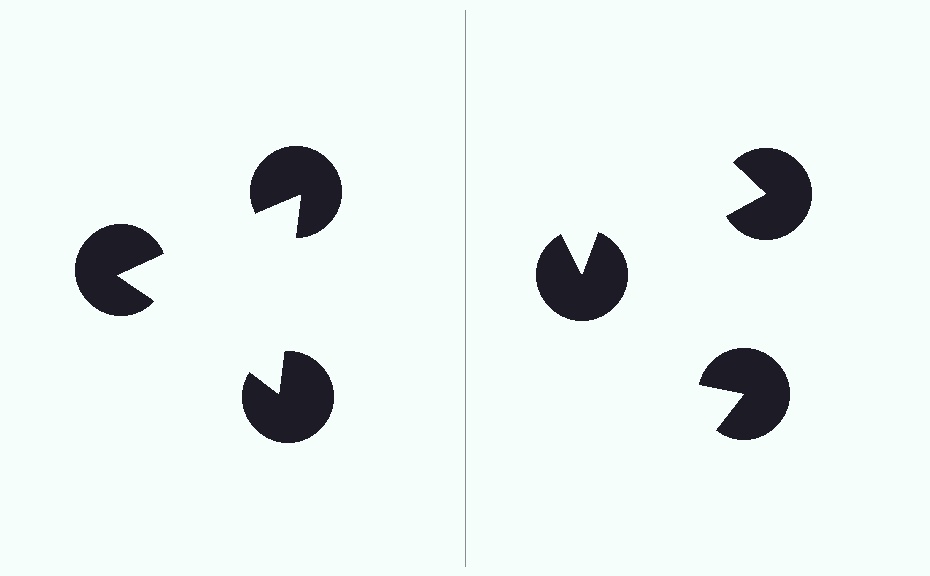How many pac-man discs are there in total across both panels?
6 — 3 on each side.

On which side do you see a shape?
An illusory triangle appears on the left side. On the right side the wedge cuts are rotated, so no coherent shape forms.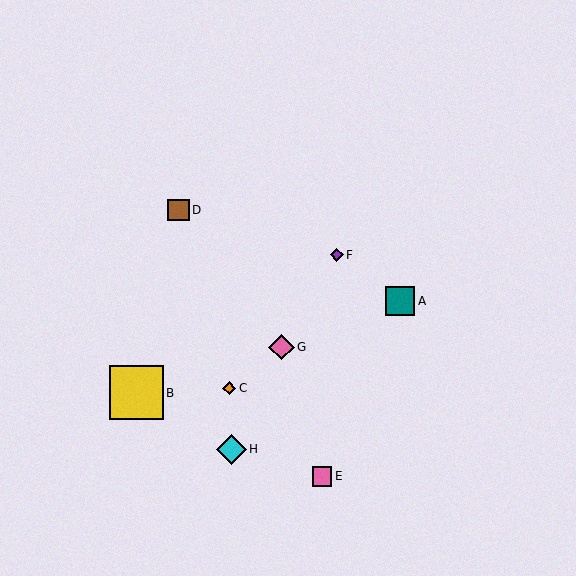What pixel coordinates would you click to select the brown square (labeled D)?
Click at (178, 210) to select the brown square D.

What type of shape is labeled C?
Shape C is an orange diamond.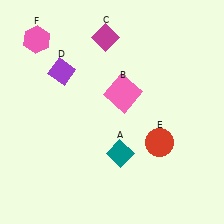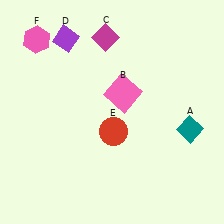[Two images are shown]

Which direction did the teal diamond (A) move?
The teal diamond (A) moved right.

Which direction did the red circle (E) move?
The red circle (E) moved left.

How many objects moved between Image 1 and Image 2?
3 objects moved between the two images.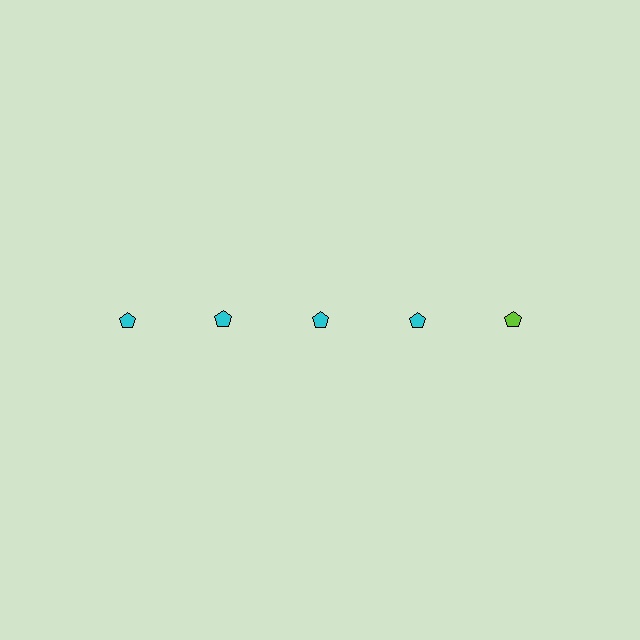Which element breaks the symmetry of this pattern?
The lime pentagon in the top row, rightmost column breaks the symmetry. All other shapes are cyan pentagons.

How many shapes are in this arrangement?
There are 5 shapes arranged in a grid pattern.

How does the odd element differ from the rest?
It has a different color: lime instead of cyan.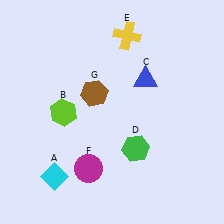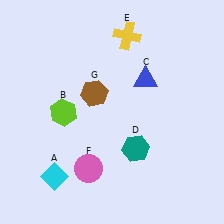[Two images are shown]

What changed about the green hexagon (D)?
In Image 1, D is green. In Image 2, it changed to teal.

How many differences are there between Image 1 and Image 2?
There are 2 differences between the two images.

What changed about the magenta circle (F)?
In Image 1, F is magenta. In Image 2, it changed to pink.